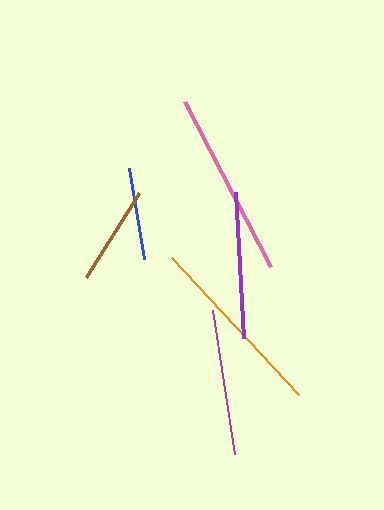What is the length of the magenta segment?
The magenta segment is approximately 145 pixels long.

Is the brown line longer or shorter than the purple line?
The purple line is longer than the brown line.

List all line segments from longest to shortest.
From longest to shortest: orange, pink, purple, magenta, brown, blue.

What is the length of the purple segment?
The purple segment is approximately 145 pixels long.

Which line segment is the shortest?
The blue line is the shortest at approximately 92 pixels.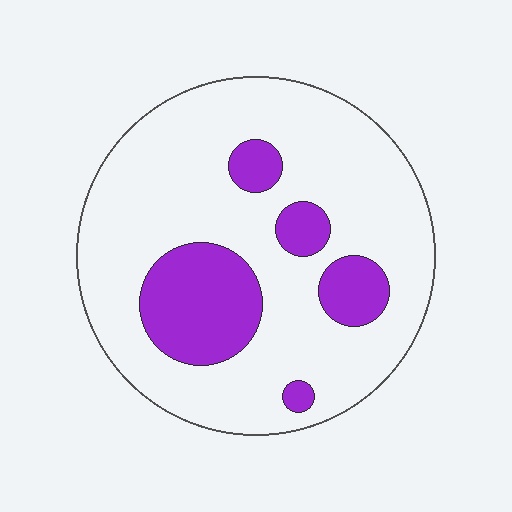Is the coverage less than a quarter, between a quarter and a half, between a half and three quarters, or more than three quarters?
Less than a quarter.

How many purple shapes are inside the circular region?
5.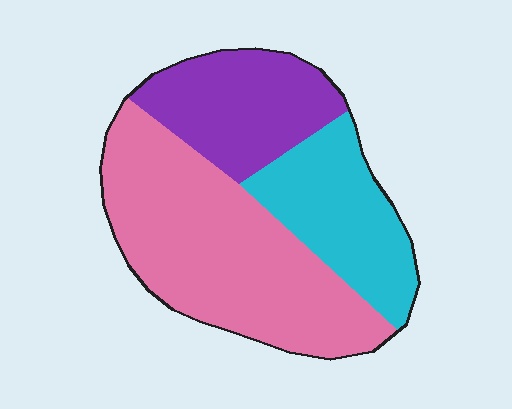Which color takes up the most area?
Pink, at roughly 50%.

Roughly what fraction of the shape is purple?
Purple covers roughly 25% of the shape.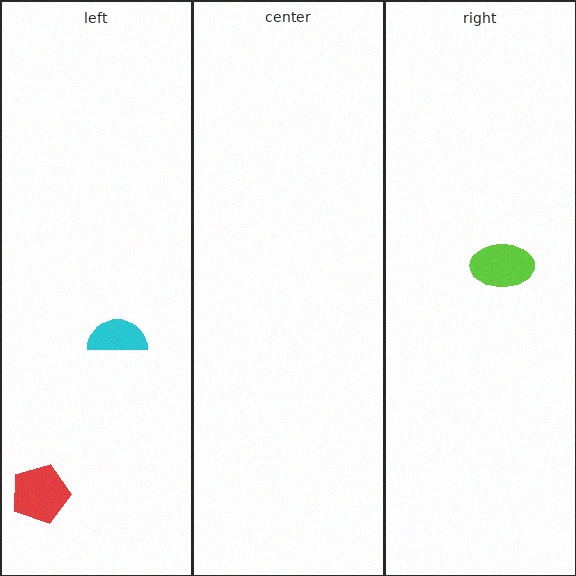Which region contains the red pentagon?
The left region.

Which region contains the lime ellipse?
The right region.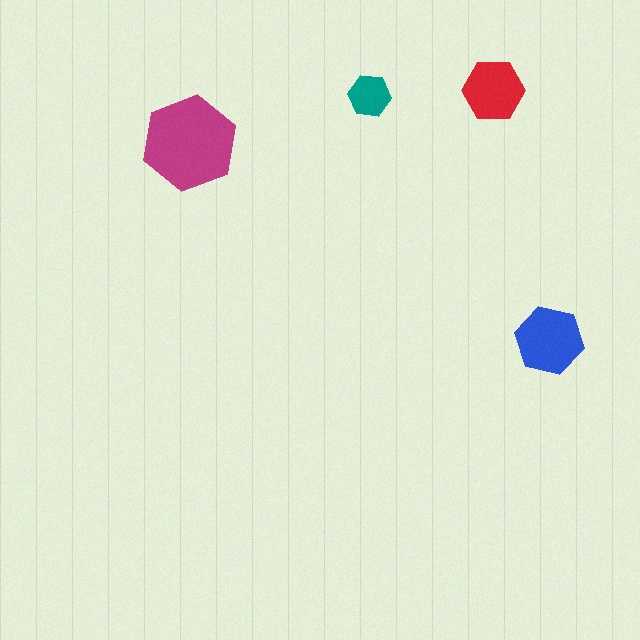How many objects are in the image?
There are 4 objects in the image.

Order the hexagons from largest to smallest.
the magenta one, the blue one, the red one, the teal one.